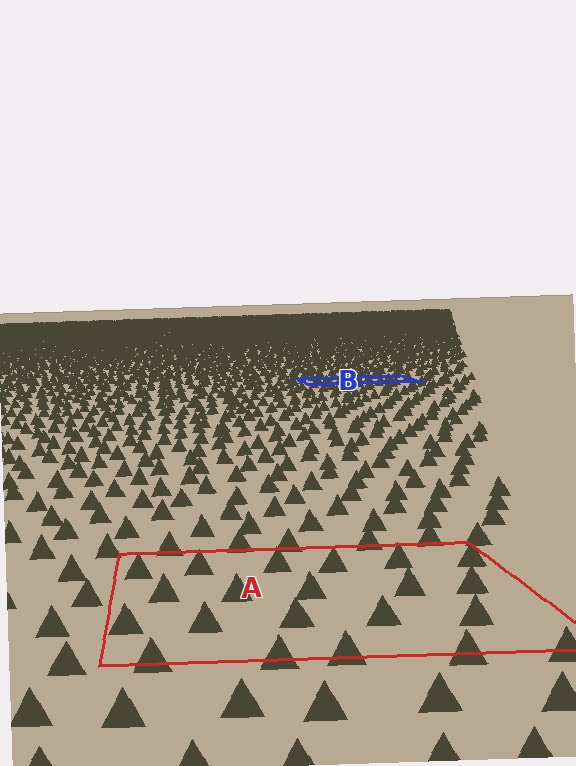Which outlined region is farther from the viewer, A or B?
Region B is farther from the viewer — the texture elements inside it appear smaller and more densely packed.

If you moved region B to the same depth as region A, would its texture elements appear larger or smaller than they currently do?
They would appear larger. At a closer depth, the same texture elements are projected at a bigger on-screen size.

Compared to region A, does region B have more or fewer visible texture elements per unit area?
Region B has more texture elements per unit area — they are packed more densely because it is farther away.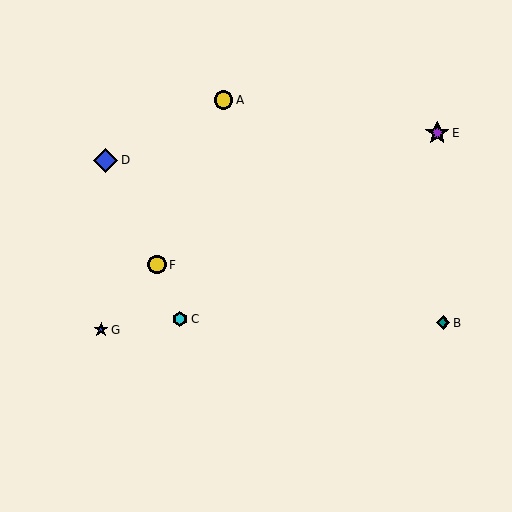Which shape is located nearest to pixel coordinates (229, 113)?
The yellow circle (labeled A) at (224, 100) is nearest to that location.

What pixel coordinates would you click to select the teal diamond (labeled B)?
Click at (443, 323) to select the teal diamond B.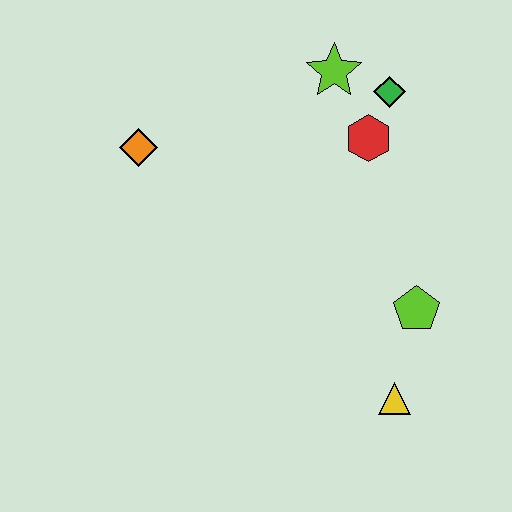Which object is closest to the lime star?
The green diamond is closest to the lime star.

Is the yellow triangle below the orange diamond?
Yes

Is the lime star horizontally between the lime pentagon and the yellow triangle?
No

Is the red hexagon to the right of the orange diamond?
Yes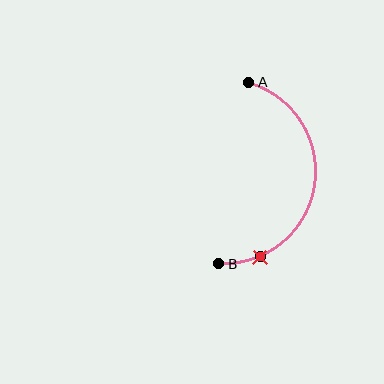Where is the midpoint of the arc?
The arc midpoint is the point on the curve farthest from the straight line joining A and B. It sits to the right of that line.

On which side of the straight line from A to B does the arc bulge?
The arc bulges to the right of the straight line connecting A and B.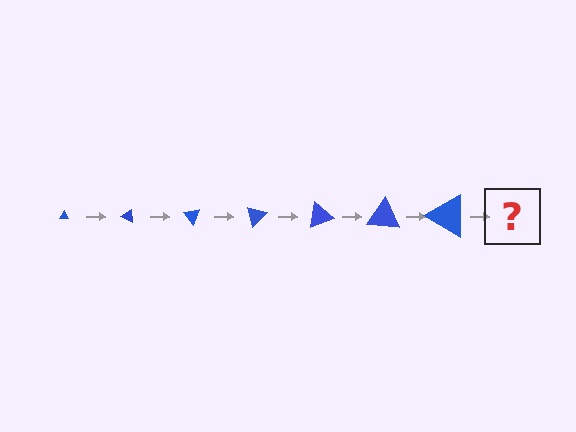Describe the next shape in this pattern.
It should be a triangle, larger than the previous one and rotated 175 degrees from the start.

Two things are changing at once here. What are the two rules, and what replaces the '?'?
The two rules are that the triangle grows larger each step and it rotates 25 degrees each step. The '?' should be a triangle, larger than the previous one and rotated 175 degrees from the start.